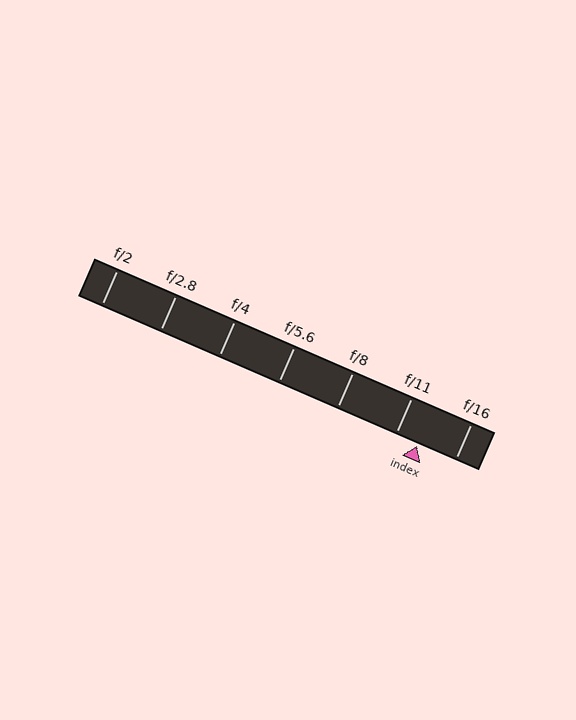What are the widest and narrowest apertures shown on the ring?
The widest aperture shown is f/2 and the narrowest is f/16.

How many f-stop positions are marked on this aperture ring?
There are 7 f-stop positions marked.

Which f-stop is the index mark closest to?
The index mark is closest to f/11.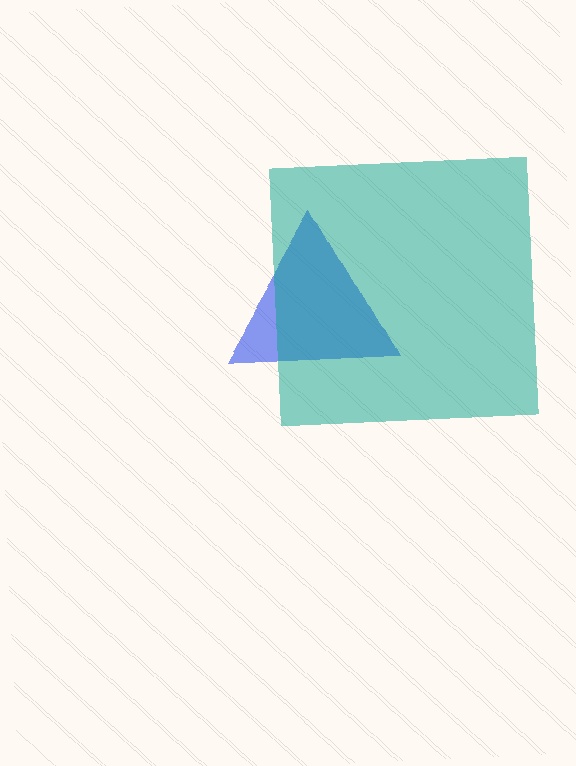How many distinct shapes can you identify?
There are 2 distinct shapes: a blue triangle, a teal square.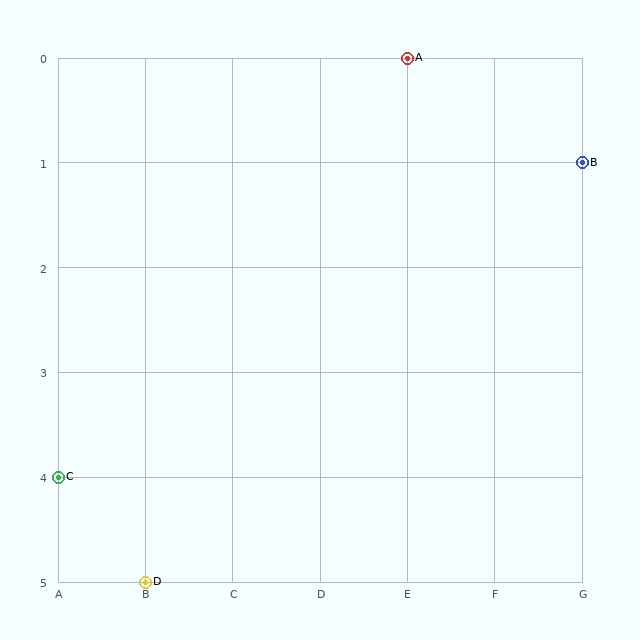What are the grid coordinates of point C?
Point C is at grid coordinates (A, 4).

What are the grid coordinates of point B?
Point B is at grid coordinates (G, 1).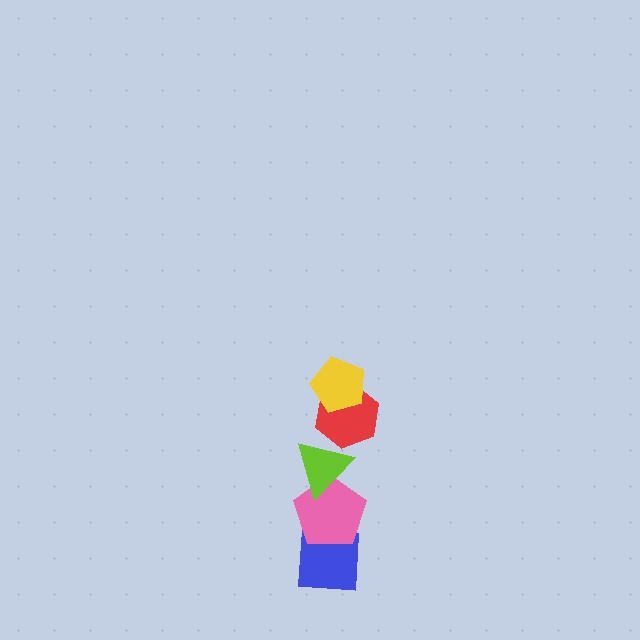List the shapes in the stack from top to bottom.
From top to bottom: the yellow pentagon, the red hexagon, the lime triangle, the pink pentagon, the blue square.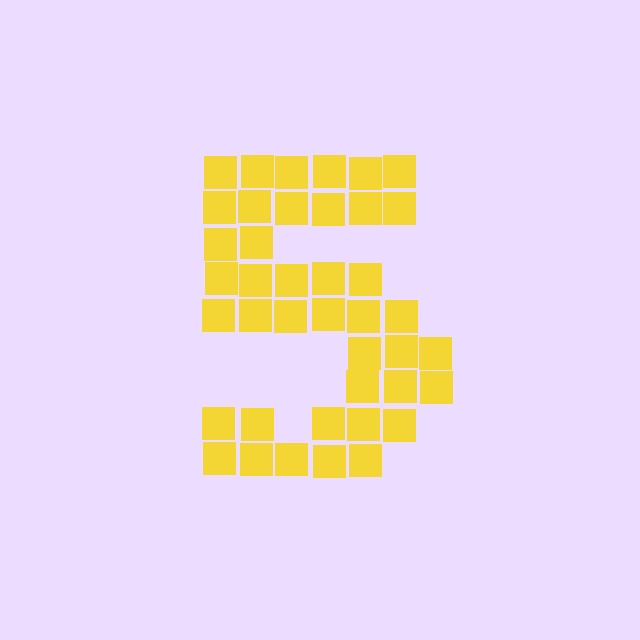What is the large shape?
The large shape is the digit 5.